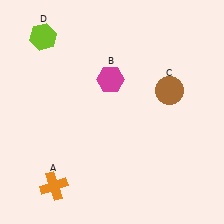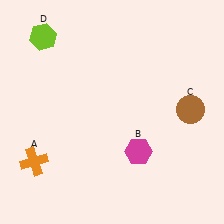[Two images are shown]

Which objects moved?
The objects that moved are: the orange cross (A), the magenta hexagon (B), the brown circle (C).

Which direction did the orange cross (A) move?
The orange cross (A) moved up.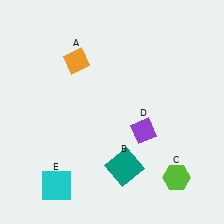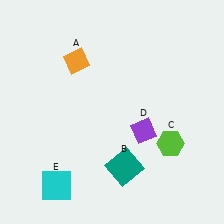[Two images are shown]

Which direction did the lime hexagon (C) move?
The lime hexagon (C) moved up.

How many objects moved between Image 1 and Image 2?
1 object moved between the two images.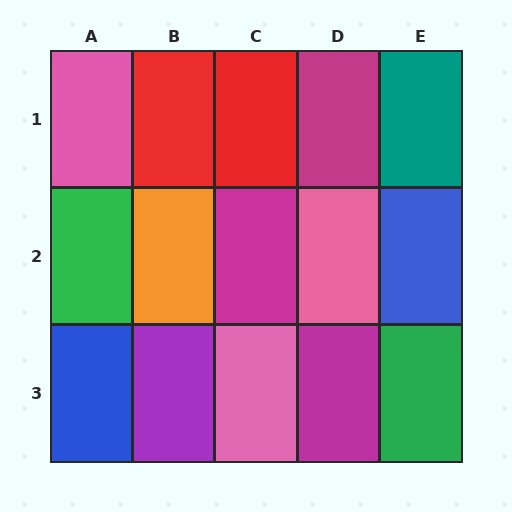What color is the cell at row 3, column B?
Purple.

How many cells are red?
2 cells are red.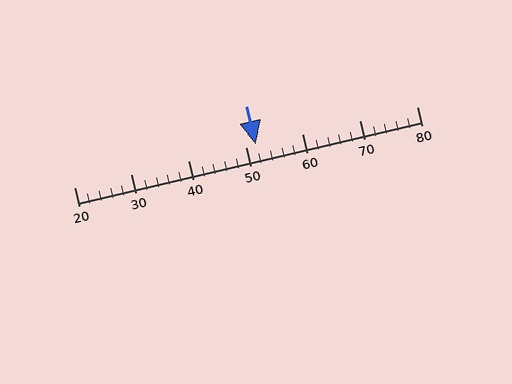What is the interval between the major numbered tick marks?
The major tick marks are spaced 10 units apart.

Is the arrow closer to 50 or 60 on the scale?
The arrow is closer to 50.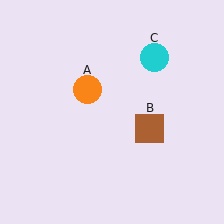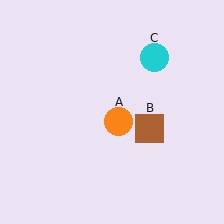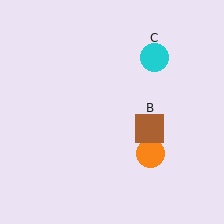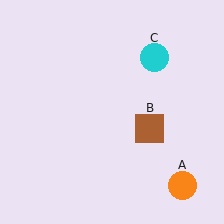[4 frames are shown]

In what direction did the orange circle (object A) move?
The orange circle (object A) moved down and to the right.